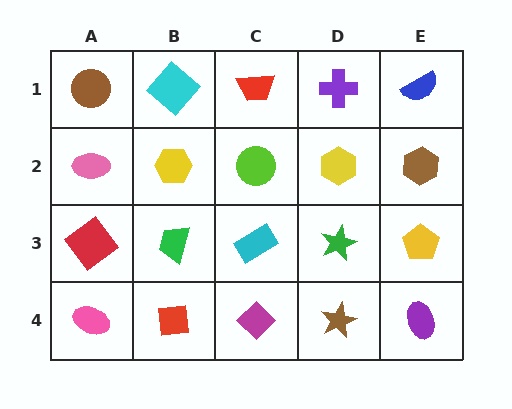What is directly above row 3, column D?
A yellow hexagon.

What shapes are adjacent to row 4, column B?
A green trapezoid (row 3, column B), a pink ellipse (row 4, column A), a magenta diamond (row 4, column C).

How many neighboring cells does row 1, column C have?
3.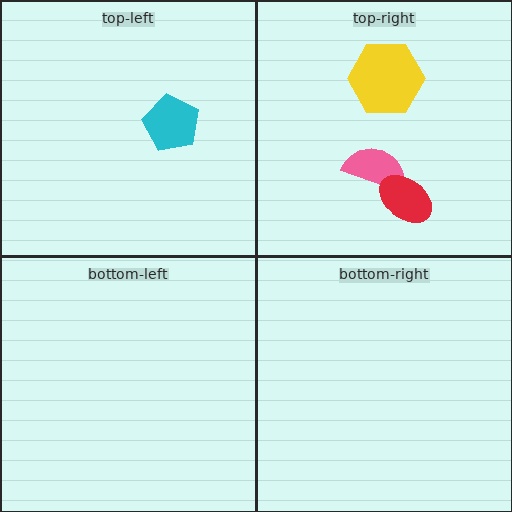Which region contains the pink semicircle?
The top-right region.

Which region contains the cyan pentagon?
The top-left region.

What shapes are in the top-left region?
The cyan pentagon.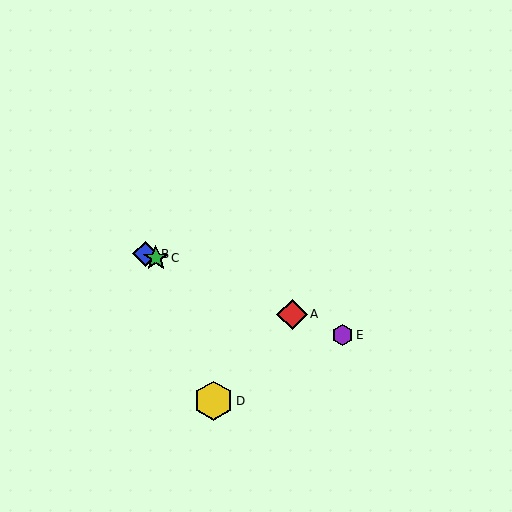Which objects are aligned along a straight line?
Objects A, B, C, E are aligned along a straight line.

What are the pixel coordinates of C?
Object C is at (156, 258).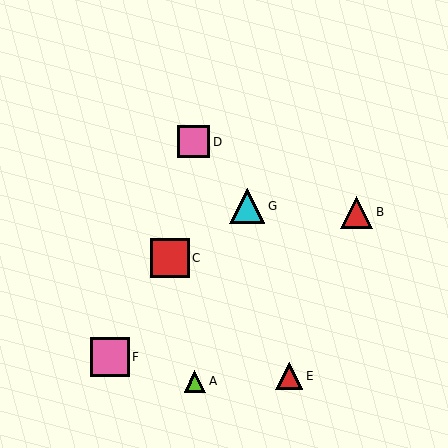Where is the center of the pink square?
The center of the pink square is at (194, 142).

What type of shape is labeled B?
Shape B is a red triangle.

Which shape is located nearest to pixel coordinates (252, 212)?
The cyan triangle (labeled G) at (247, 206) is nearest to that location.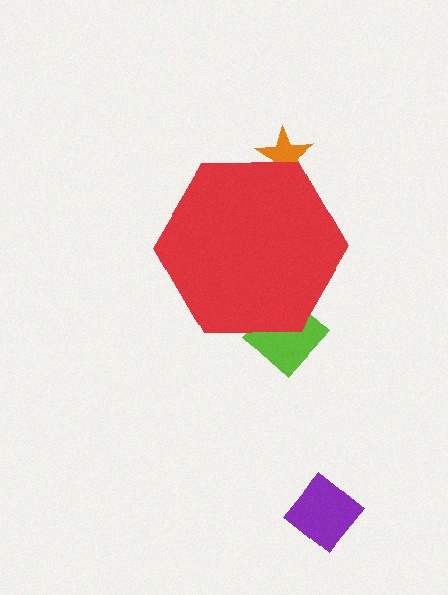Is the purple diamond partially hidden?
No, the purple diamond is fully visible.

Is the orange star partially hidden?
Yes, the orange star is partially hidden behind the red hexagon.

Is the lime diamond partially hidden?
Yes, the lime diamond is partially hidden behind the red hexagon.